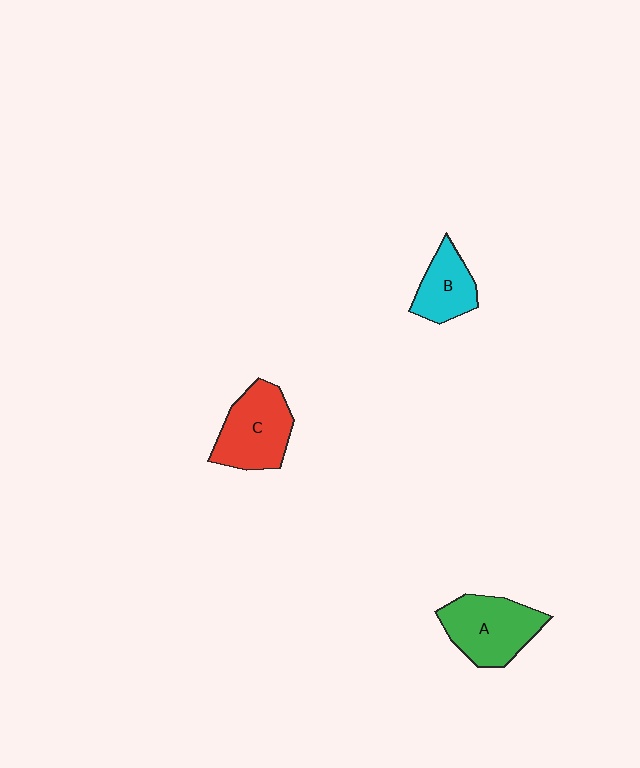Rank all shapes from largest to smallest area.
From largest to smallest: A (green), C (red), B (cyan).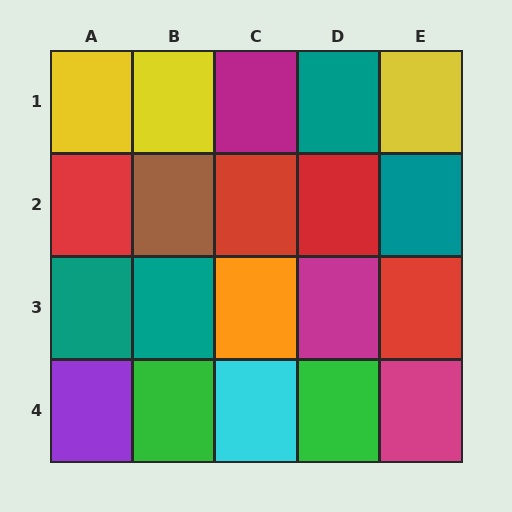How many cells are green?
2 cells are green.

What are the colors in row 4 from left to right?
Purple, green, cyan, green, magenta.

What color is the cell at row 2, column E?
Teal.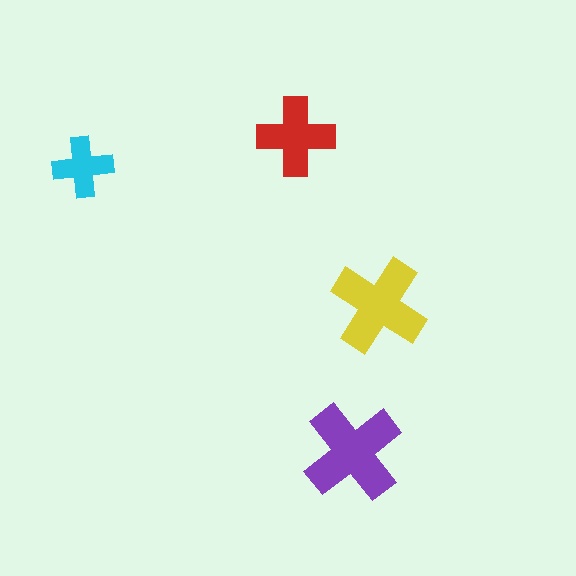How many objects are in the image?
There are 4 objects in the image.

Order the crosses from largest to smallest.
the purple one, the yellow one, the red one, the cyan one.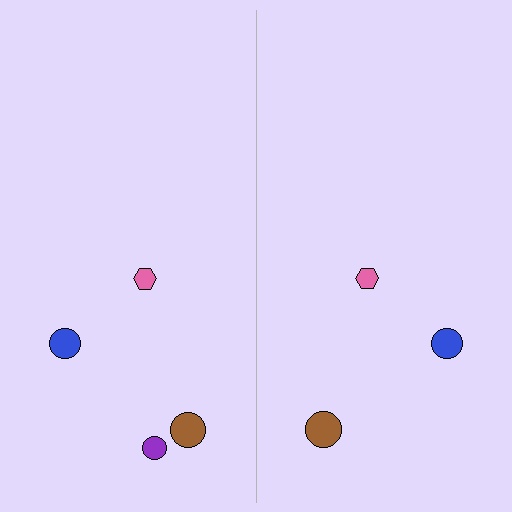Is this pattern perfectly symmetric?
No, the pattern is not perfectly symmetric. A purple circle is missing from the right side.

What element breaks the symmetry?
A purple circle is missing from the right side.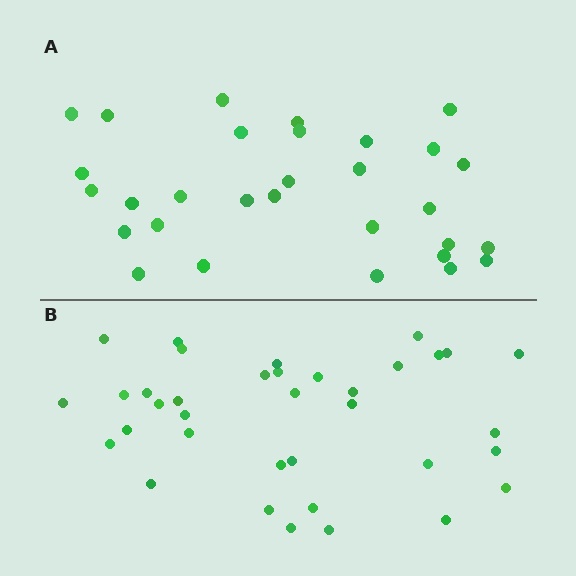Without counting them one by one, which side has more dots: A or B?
Region B (the bottom region) has more dots.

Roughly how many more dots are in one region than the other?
Region B has about 6 more dots than region A.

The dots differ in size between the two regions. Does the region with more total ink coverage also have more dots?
No. Region A has more total ink coverage because its dots are larger, but region B actually contains more individual dots. Total area can be misleading — the number of items is what matters here.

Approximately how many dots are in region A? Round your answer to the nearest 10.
About 30 dots.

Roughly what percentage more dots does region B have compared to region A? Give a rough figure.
About 20% more.